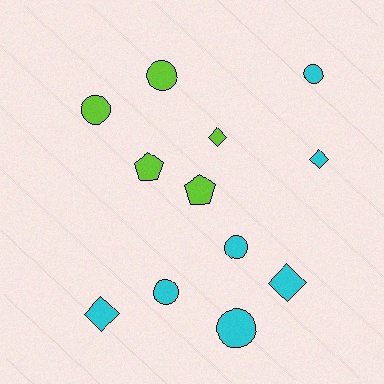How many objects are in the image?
There are 12 objects.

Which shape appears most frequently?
Circle, with 6 objects.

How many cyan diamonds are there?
There are 3 cyan diamonds.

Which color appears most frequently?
Cyan, with 7 objects.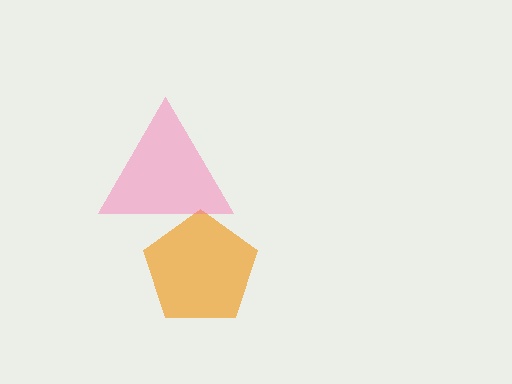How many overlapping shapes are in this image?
There are 2 overlapping shapes in the image.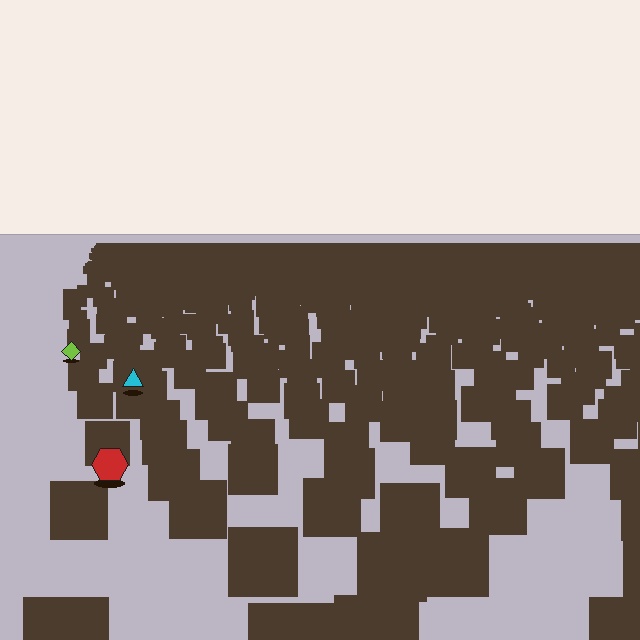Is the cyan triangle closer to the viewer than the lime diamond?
Yes. The cyan triangle is closer — you can tell from the texture gradient: the ground texture is coarser near it.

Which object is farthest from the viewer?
The lime diamond is farthest from the viewer. It appears smaller and the ground texture around it is denser.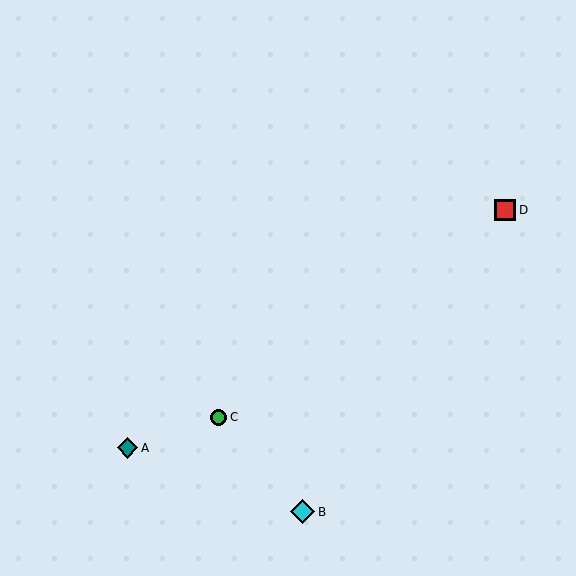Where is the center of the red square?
The center of the red square is at (505, 210).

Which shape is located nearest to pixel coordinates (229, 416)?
The green circle (labeled C) at (219, 417) is nearest to that location.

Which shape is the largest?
The cyan diamond (labeled B) is the largest.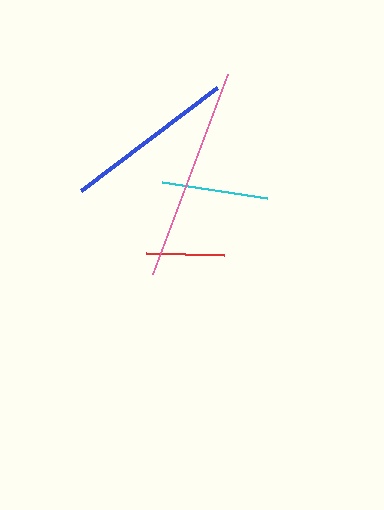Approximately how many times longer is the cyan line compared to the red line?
The cyan line is approximately 1.4 times the length of the red line.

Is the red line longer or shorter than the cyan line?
The cyan line is longer than the red line.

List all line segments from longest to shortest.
From longest to shortest: pink, blue, cyan, red.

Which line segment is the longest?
The pink line is the longest at approximately 214 pixels.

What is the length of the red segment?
The red segment is approximately 78 pixels long.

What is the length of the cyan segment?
The cyan segment is approximately 107 pixels long.